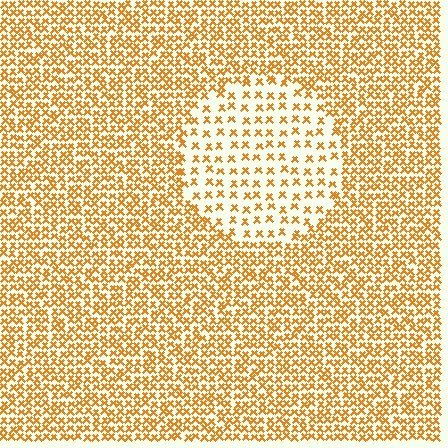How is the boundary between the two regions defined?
The boundary is defined by a change in element density (approximately 2.3x ratio). All elements are the same color, size, and shape.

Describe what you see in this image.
The image contains small orange elements arranged at two different densities. A circle-shaped region is visible where the elements are less densely packed than the surrounding area.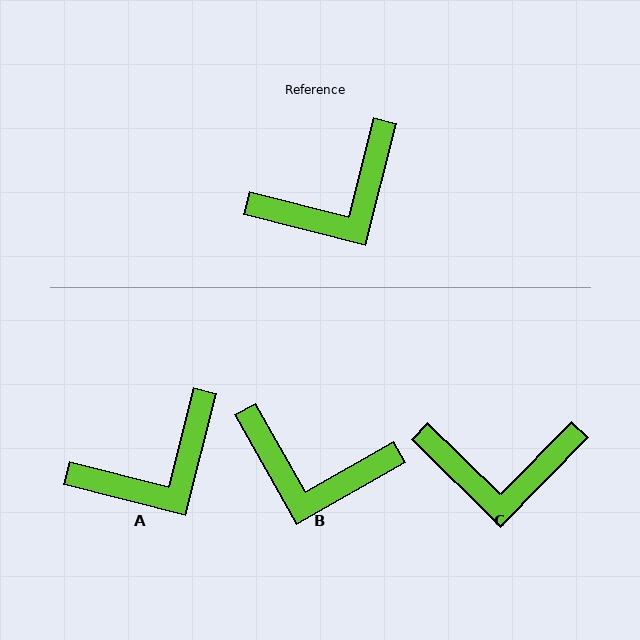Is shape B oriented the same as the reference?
No, it is off by about 47 degrees.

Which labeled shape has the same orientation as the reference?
A.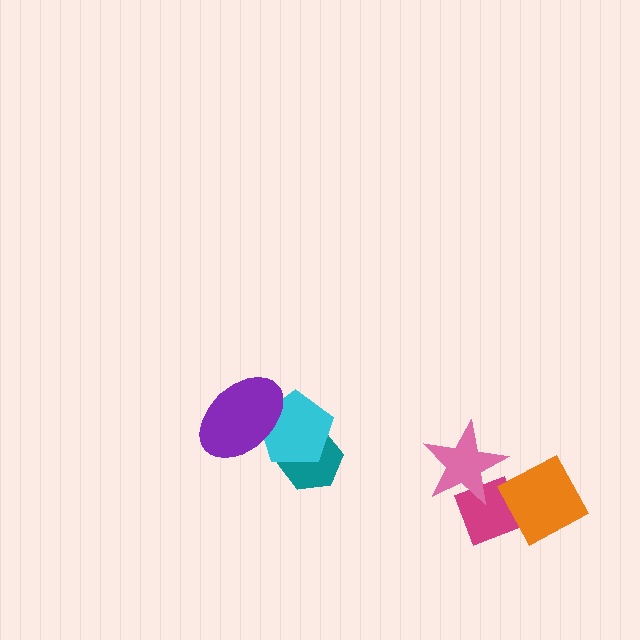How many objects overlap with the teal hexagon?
1 object overlaps with the teal hexagon.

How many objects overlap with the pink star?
1 object overlaps with the pink star.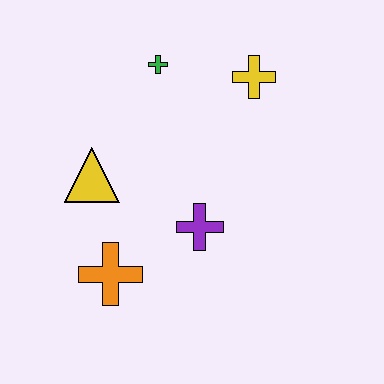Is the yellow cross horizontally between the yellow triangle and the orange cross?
No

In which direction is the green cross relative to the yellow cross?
The green cross is to the left of the yellow cross.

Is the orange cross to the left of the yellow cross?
Yes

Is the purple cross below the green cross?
Yes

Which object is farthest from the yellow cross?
The orange cross is farthest from the yellow cross.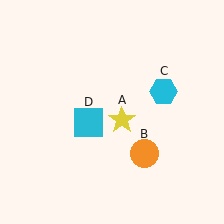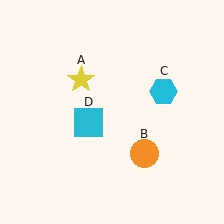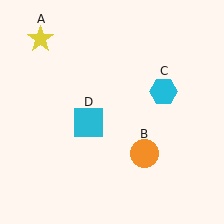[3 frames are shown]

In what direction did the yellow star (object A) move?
The yellow star (object A) moved up and to the left.